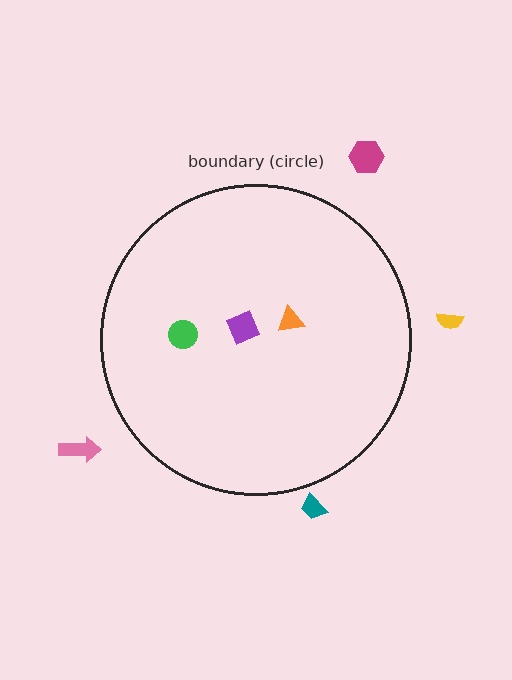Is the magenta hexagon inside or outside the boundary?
Outside.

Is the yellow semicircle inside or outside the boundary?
Outside.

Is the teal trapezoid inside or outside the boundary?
Outside.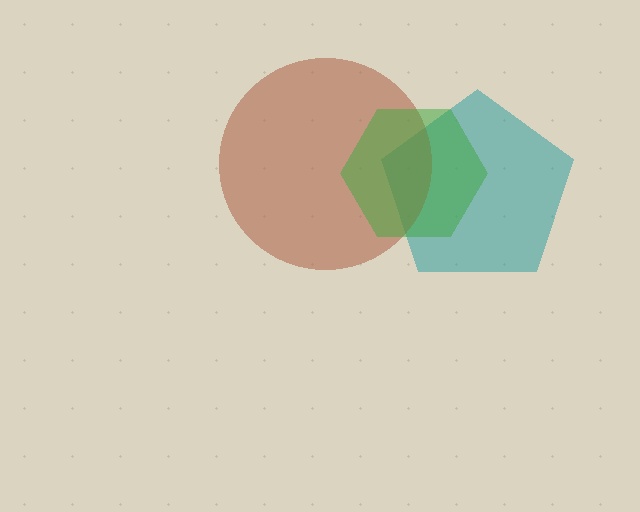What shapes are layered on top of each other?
The layered shapes are: a teal pentagon, a brown circle, a green hexagon.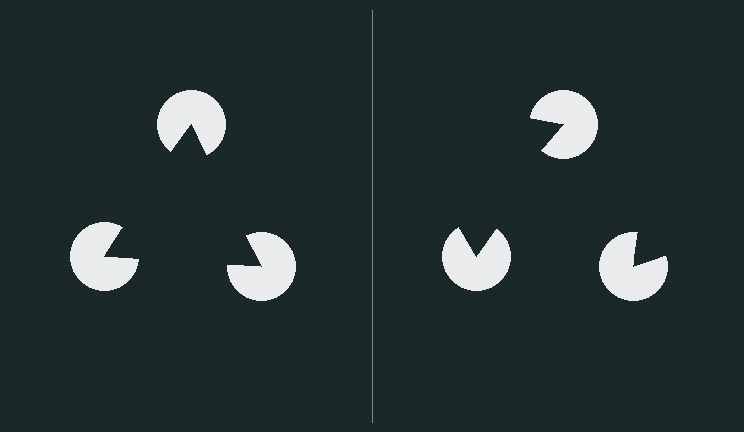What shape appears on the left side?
An illusory triangle.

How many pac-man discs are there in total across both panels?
6 — 3 on each side.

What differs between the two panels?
The pac-man discs are positioned identically on both sides; only the wedge orientations differ. On the left they align to a triangle; on the right they are misaligned.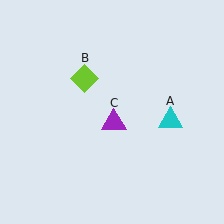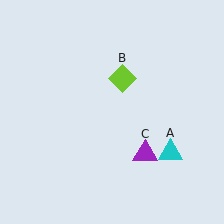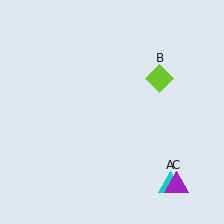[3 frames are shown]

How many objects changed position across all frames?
3 objects changed position: cyan triangle (object A), lime diamond (object B), purple triangle (object C).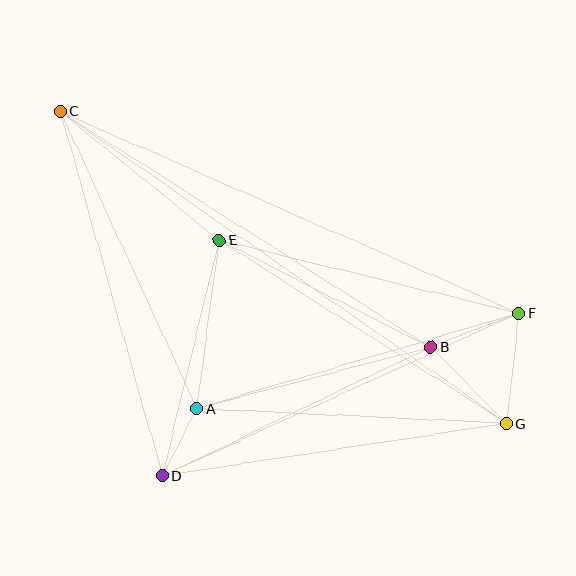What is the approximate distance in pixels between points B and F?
The distance between B and F is approximately 95 pixels.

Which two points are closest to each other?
Points A and D are closest to each other.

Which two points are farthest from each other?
Points C and G are farthest from each other.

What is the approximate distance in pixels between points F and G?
The distance between F and G is approximately 111 pixels.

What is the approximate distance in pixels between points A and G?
The distance between A and G is approximately 310 pixels.